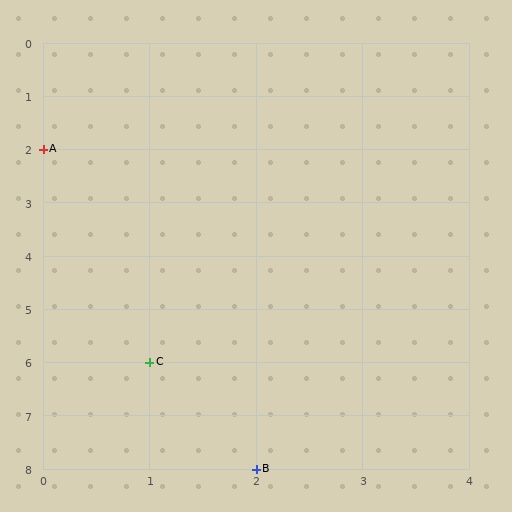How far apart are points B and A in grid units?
Points B and A are 2 columns and 6 rows apart (about 6.3 grid units diagonally).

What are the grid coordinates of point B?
Point B is at grid coordinates (2, 8).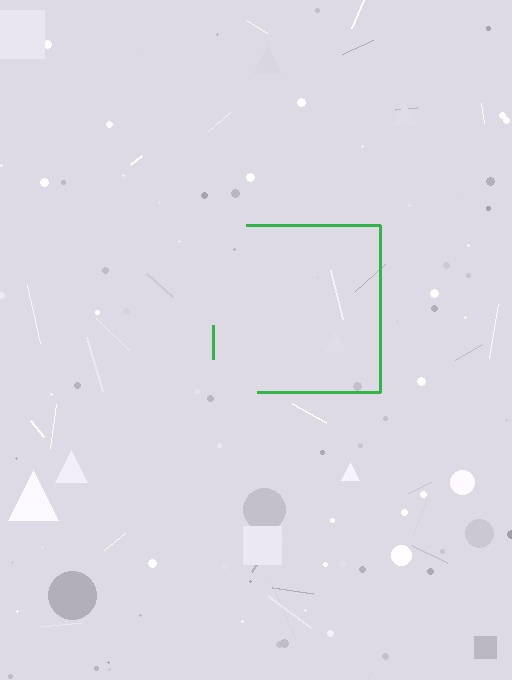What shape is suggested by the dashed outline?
The dashed outline suggests a square.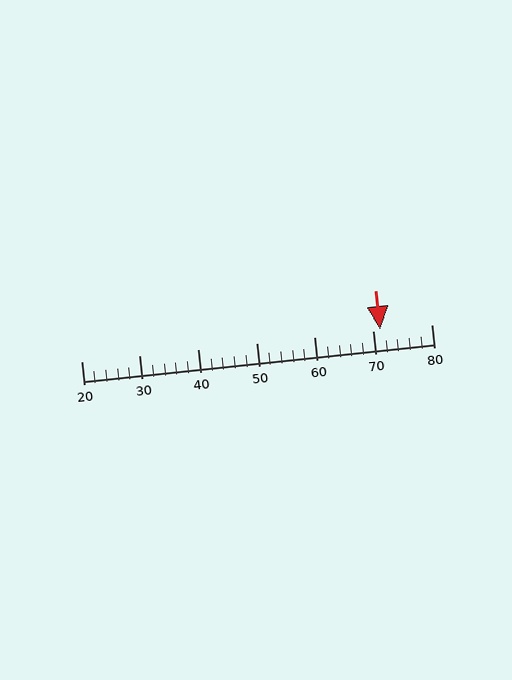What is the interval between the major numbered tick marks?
The major tick marks are spaced 10 units apart.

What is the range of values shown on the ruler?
The ruler shows values from 20 to 80.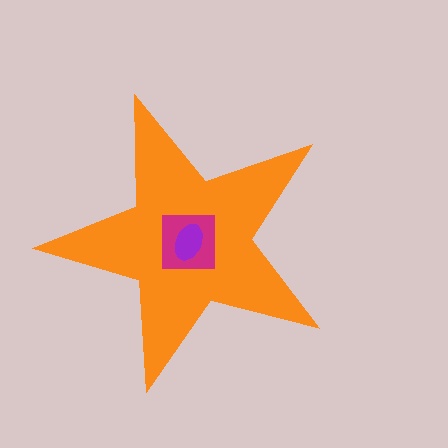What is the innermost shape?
The purple ellipse.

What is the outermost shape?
The orange star.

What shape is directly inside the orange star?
The magenta square.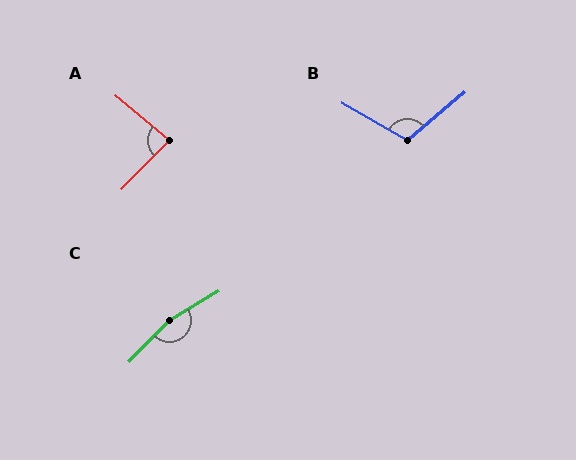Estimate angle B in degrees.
Approximately 110 degrees.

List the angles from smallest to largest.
A (85°), B (110°), C (165°).